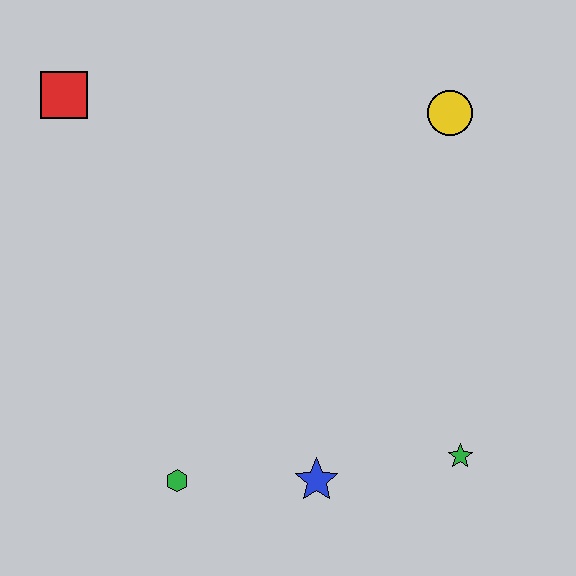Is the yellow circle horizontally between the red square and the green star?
Yes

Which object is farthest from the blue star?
The red square is farthest from the blue star.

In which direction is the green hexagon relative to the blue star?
The green hexagon is to the left of the blue star.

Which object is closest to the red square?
The yellow circle is closest to the red square.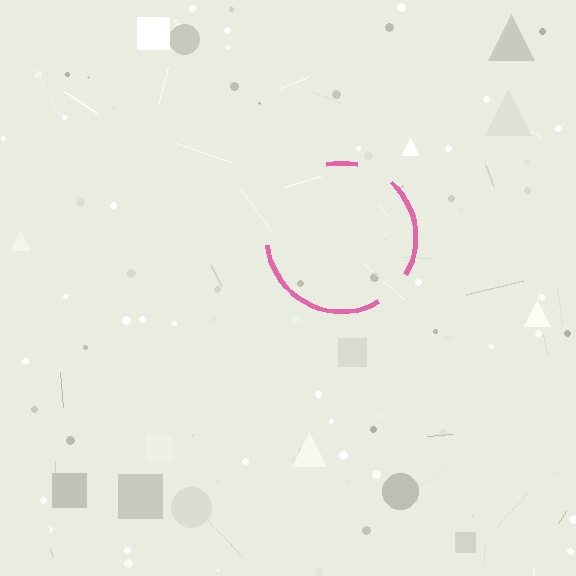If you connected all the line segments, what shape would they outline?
They would outline a circle.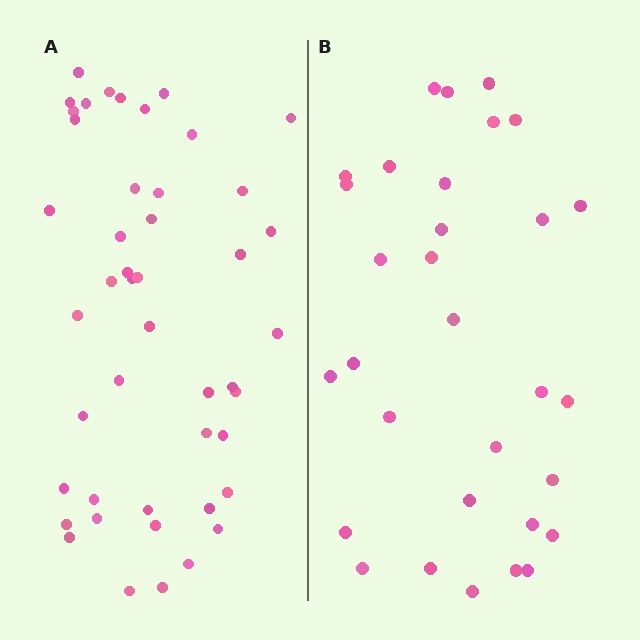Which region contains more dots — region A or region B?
Region A (the left region) has more dots.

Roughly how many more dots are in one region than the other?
Region A has approximately 15 more dots than region B.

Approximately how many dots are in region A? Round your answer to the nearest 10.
About 50 dots. (The exact count is 46, which rounds to 50.)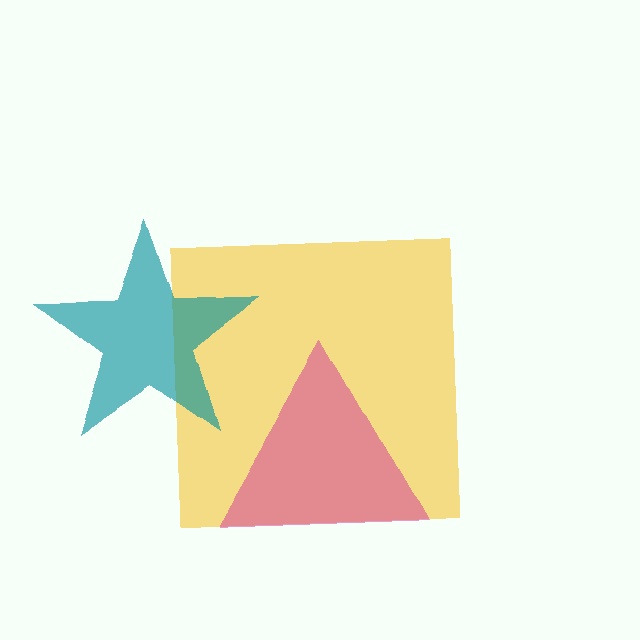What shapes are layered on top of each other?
The layered shapes are: a yellow square, a teal star, a magenta triangle.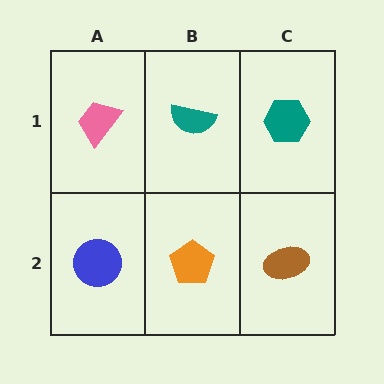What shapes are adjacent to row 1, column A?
A blue circle (row 2, column A), a teal semicircle (row 1, column B).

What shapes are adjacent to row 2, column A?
A pink trapezoid (row 1, column A), an orange pentagon (row 2, column B).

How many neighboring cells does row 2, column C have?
2.